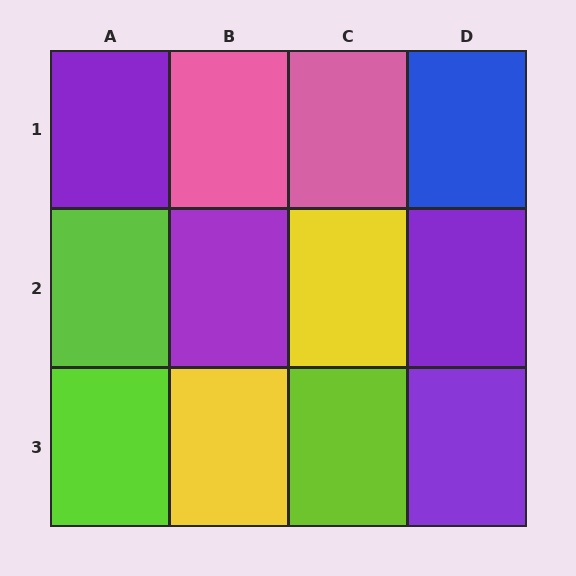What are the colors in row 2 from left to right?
Lime, purple, yellow, purple.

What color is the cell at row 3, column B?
Yellow.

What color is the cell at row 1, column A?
Purple.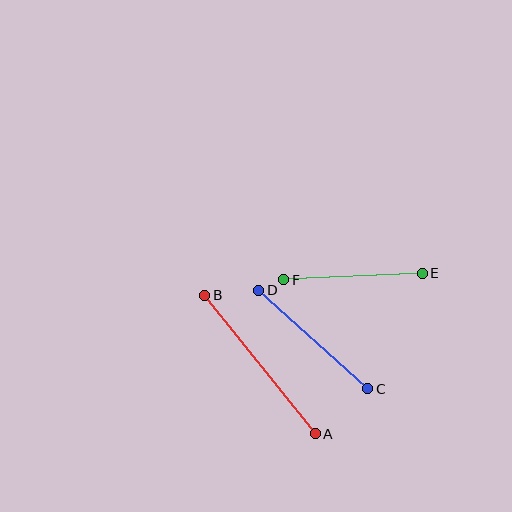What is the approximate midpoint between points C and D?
The midpoint is at approximately (313, 339) pixels.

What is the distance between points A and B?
The distance is approximately 177 pixels.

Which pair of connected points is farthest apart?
Points A and B are farthest apart.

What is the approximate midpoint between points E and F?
The midpoint is at approximately (353, 277) pixels.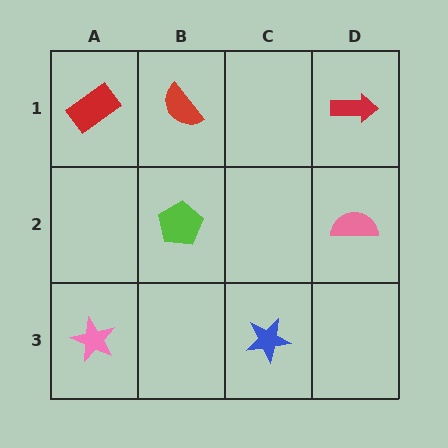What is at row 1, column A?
A red rectangle.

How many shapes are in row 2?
2 shapes.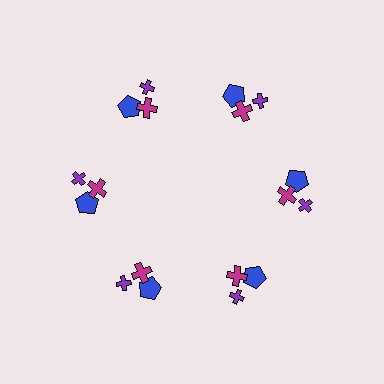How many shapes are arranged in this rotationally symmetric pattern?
There are 18 shapes, arranged in 6 groups of 3.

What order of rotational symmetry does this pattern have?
This pattern has 6-fold rotational symmetry.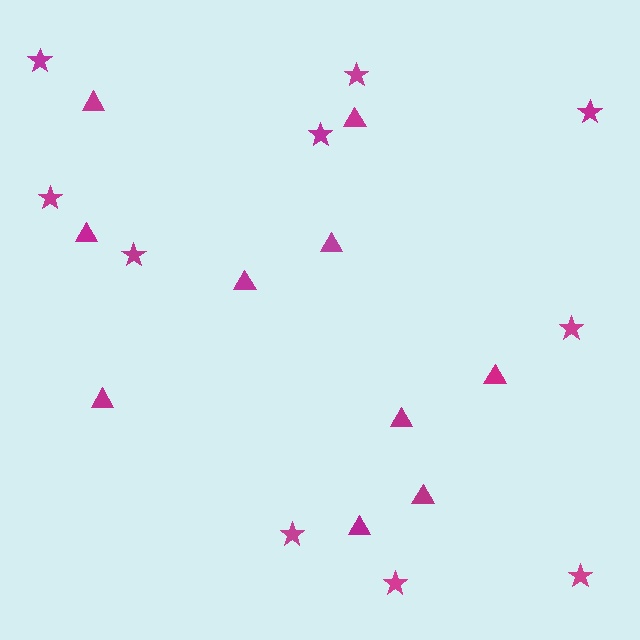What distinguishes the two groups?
There are 2 groups: one group of stars (10) and one group of triangles (10).